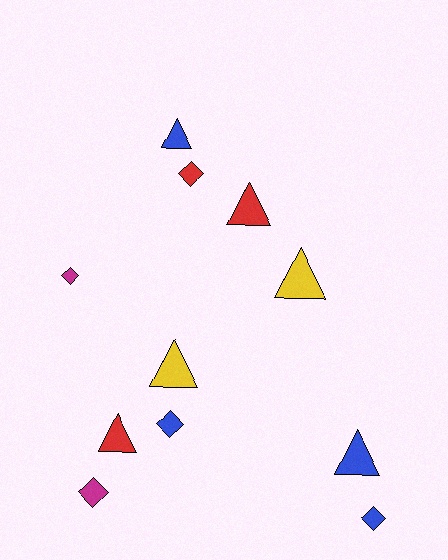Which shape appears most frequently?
Triangle, with 6 objects.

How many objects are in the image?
There are 11 objects.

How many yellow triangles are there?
There are 2 yellow triangles.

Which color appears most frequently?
Blue, with 4 objects.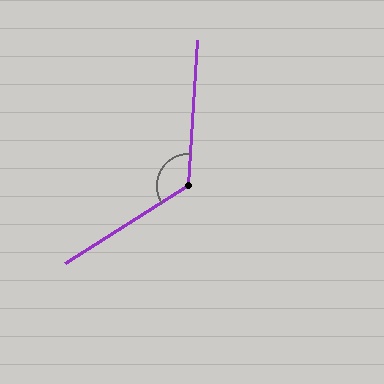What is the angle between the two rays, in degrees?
Approximately 126 degrees.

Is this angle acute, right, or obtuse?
It is obtuse.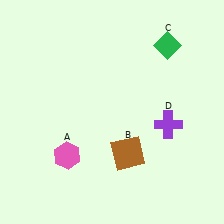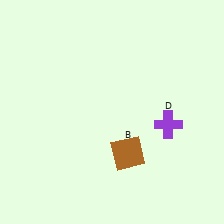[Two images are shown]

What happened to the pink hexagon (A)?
The pink hexagon (A) was removed in Image 2. It was in the bottom-left area of Image 1.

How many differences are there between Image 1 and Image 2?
There are 2 differences between the two images.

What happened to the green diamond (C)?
The green diamond (C) was removed in Image 2. It was in the top-right area of Image 1.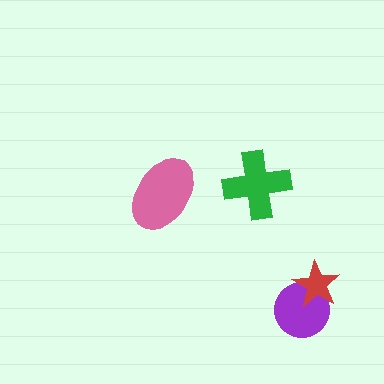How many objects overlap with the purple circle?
1 object overlaps with the purple circle.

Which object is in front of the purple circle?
The red star is in front of the purple circle.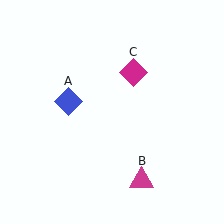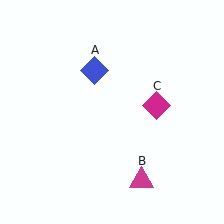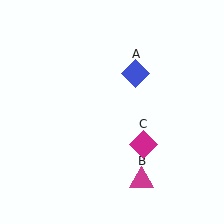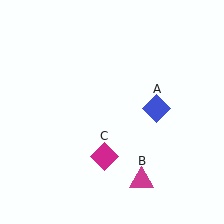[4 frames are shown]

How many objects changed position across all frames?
2 objects changed position: blue diamond (object A), magenta diamond (object C).